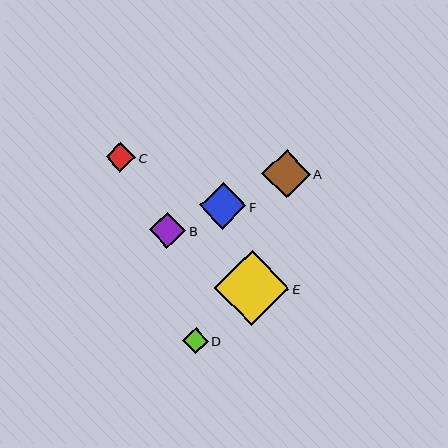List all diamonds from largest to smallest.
From largest to smallest: E, A, F, B, C, D.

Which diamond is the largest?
Diamond E is the largest with a size of approximately 76 pixels.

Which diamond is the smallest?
Diamond D is the smallest with a size of approximately 26 pixels.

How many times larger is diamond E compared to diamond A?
Diamond E is approximately 1.6 times the size of diamond A.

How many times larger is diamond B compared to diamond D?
Diamond B is approximately 1.4 times the size of diamond D.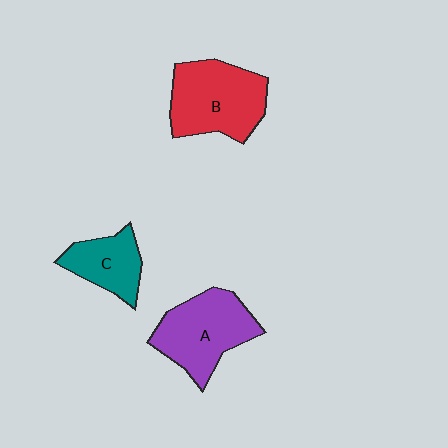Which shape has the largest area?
Shape B (red).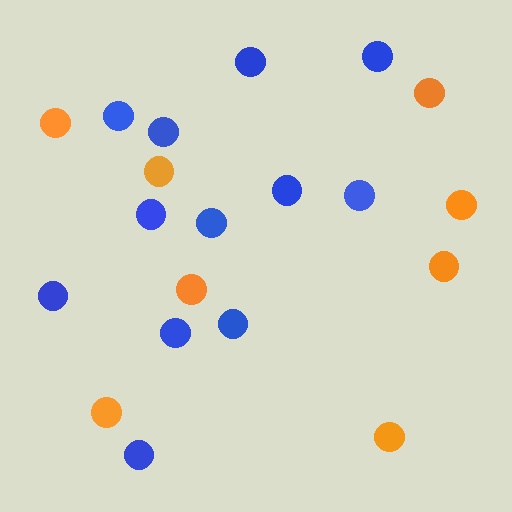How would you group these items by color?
There are 2 groups: one group of blue circles (12) and one group of orange circles (8).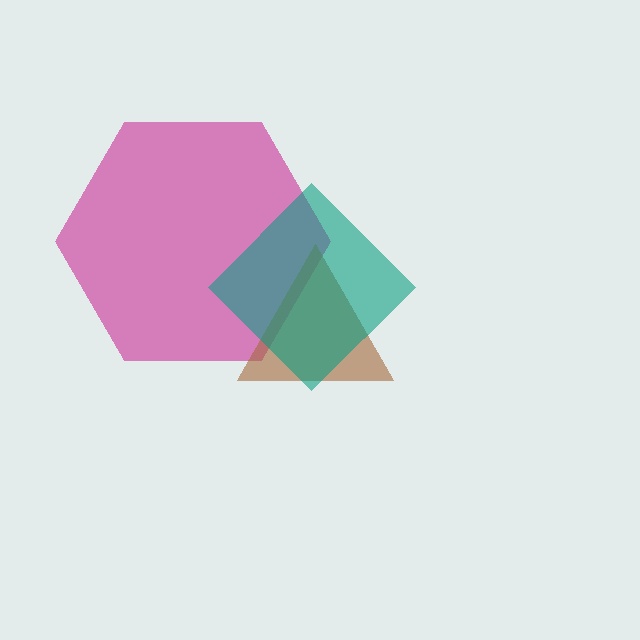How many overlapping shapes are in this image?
There are 3 overlapping shapes in the image.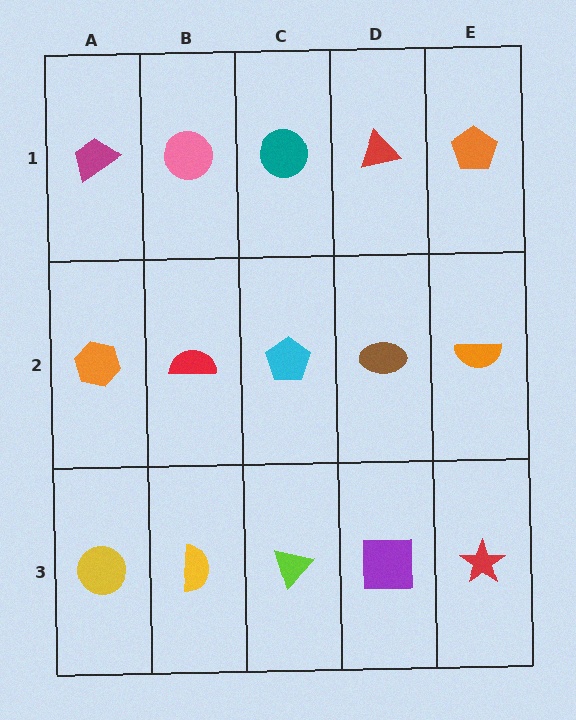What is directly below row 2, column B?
A yellow semicircle.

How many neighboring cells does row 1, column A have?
2.